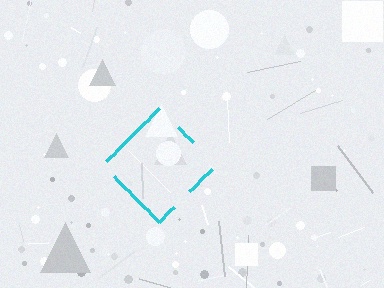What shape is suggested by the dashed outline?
The dashed outline suggests a diamond.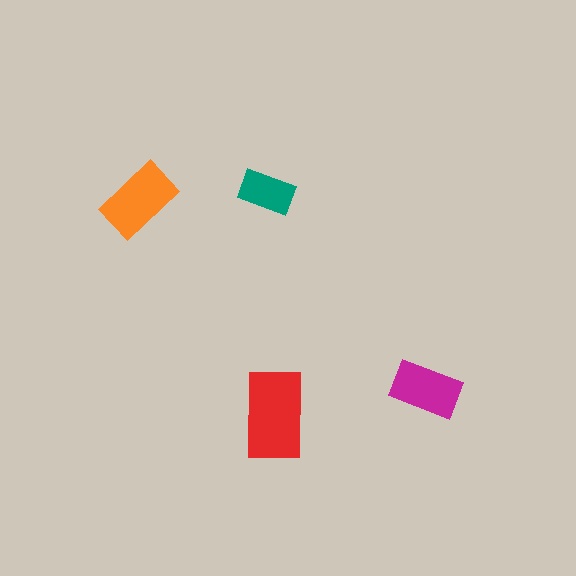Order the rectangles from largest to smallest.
the red one, the orange one, the magenta one, the teal one.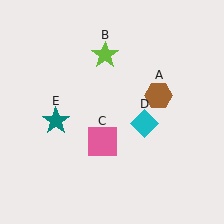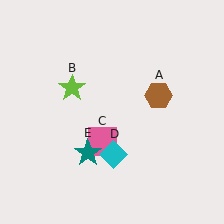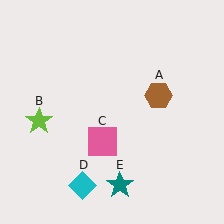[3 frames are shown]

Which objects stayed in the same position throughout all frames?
Brown hexagon (object A) and pink square (object C) remained stationary.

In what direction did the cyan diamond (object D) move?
The cyan diamond (object D) moved down and to the left.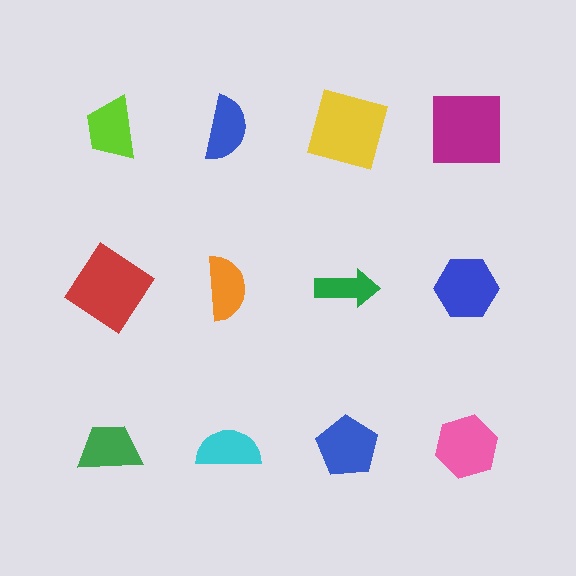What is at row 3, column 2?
A cyan semicircle.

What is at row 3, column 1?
A green trapezoid.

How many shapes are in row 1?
4 shapes.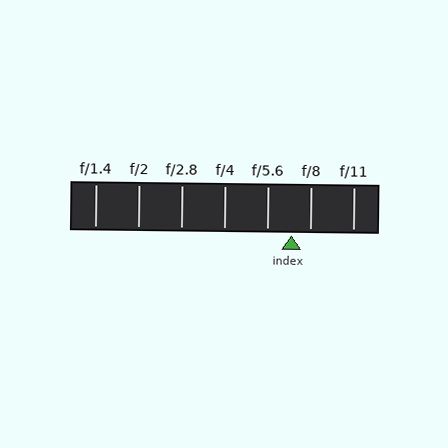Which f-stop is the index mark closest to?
The index mark is closest to f/8.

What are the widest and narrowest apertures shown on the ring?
The widest aperture shown is f/1.4 and the narrowest is f/11.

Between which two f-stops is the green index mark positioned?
The index mark is between f/5.6 and f/8.